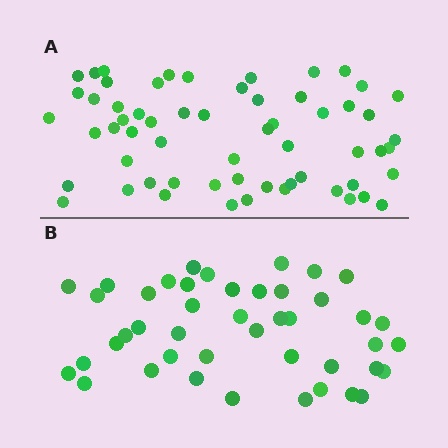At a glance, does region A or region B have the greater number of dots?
Region A (the top region) has more dots.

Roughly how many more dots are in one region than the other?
Region A has approximately 15 more dots than region B.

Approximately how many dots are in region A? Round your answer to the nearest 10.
About 60 dots.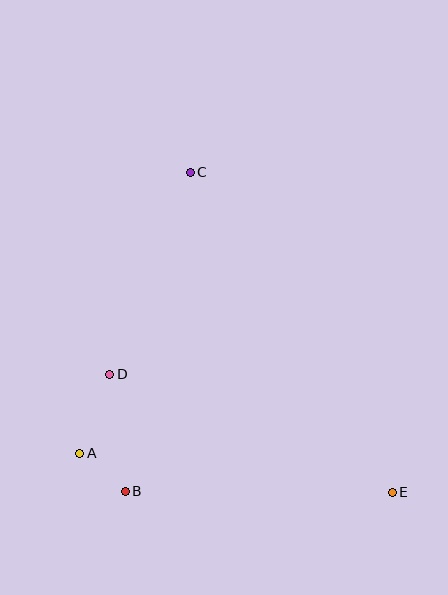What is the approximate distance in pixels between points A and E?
The distance between A and E is approximately 315 pixels.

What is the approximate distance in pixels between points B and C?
The distance between B and C is approximately 326 pixels.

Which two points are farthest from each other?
Points C and E are farthest from each other.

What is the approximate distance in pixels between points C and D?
The distance between C and D is approximately 218 pixels.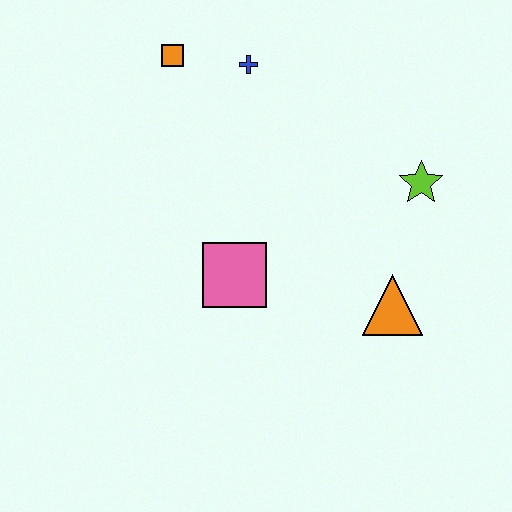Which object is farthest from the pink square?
The orange square is farthest from the pink square.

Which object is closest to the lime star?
The orange triangle is closest to the lime star.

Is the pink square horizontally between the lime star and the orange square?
Yes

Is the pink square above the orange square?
No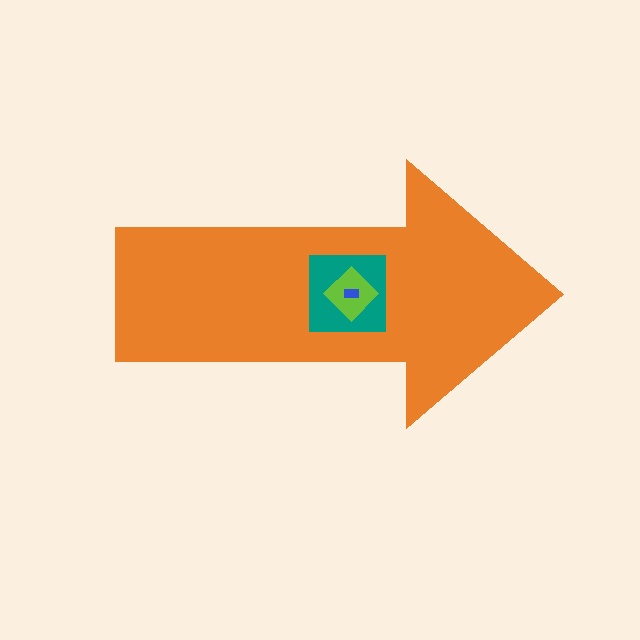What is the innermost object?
The blue rectangle.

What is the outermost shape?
The orange arrow.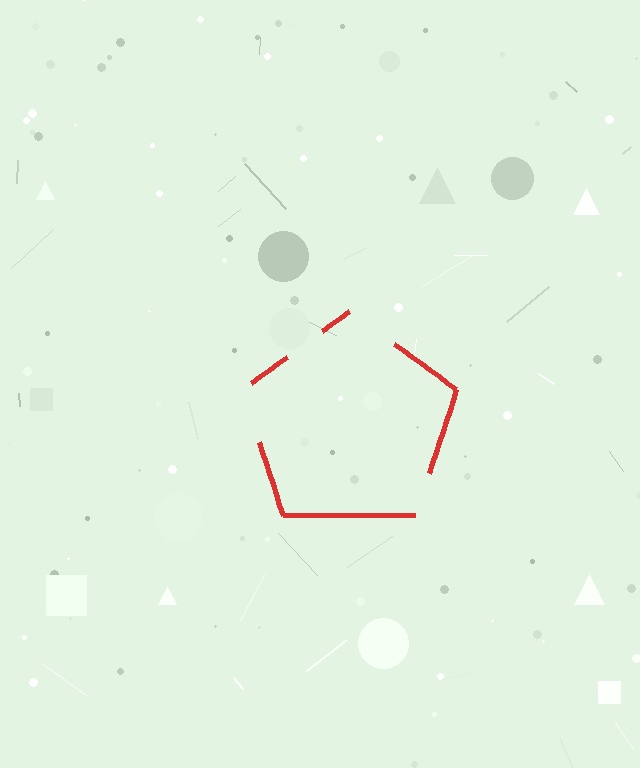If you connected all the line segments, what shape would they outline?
They would outline a pentagon.